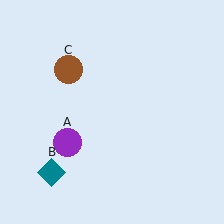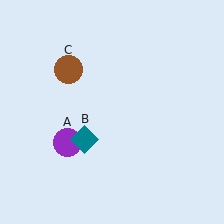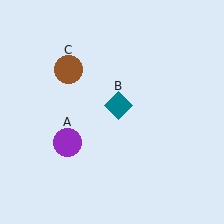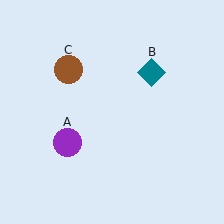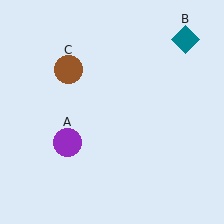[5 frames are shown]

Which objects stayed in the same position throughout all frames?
Purple circle (object A) and brown circle (object C) remained stationary.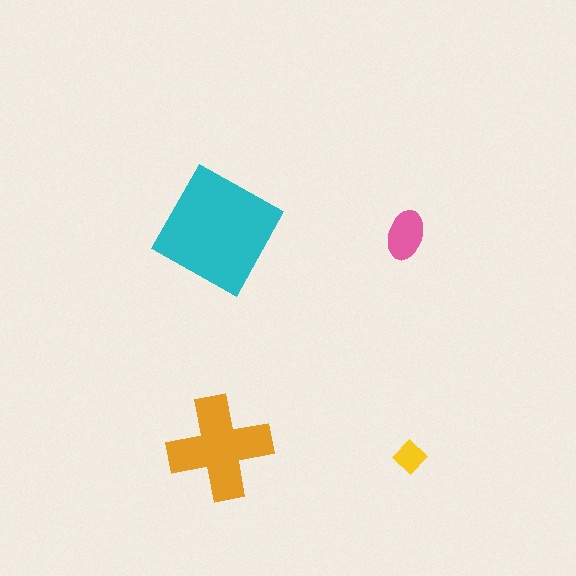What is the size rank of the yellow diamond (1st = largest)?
4th.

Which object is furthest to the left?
The cyan square is leftmost.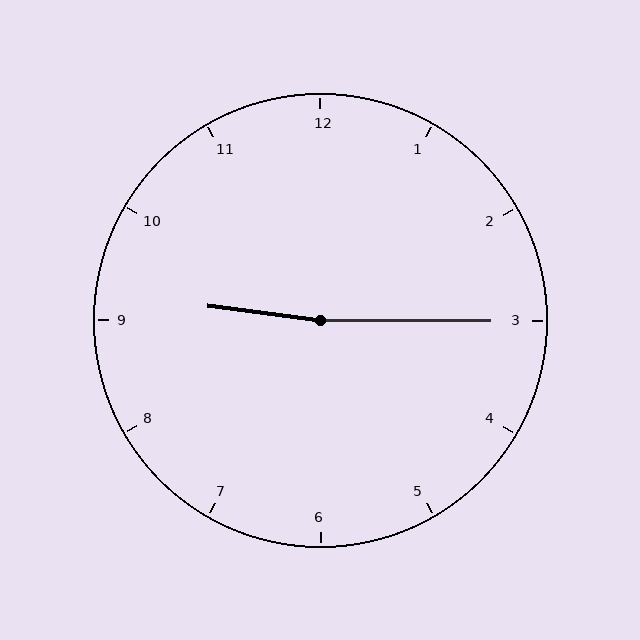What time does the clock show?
9:15.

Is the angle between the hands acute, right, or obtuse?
It is obtuse.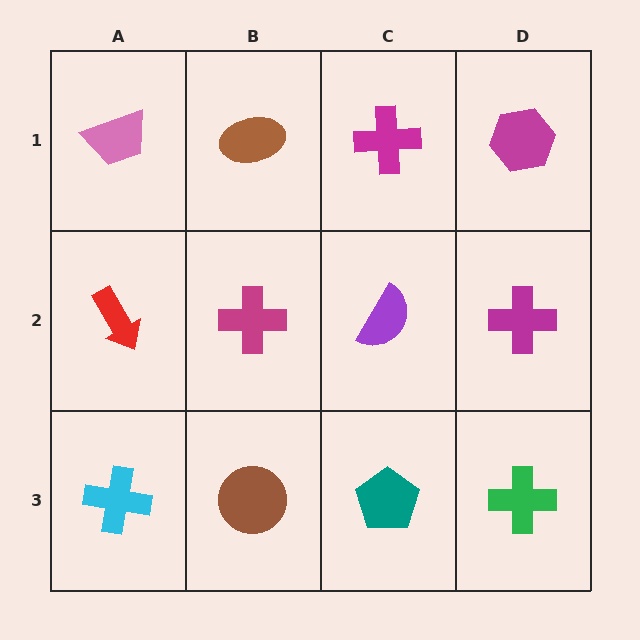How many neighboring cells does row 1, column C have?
3.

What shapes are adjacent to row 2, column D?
A magenta hexagon (row 1, column D), a green cross (row 3, column D), a purple semicircle (row 2, column C).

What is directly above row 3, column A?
A red arrow.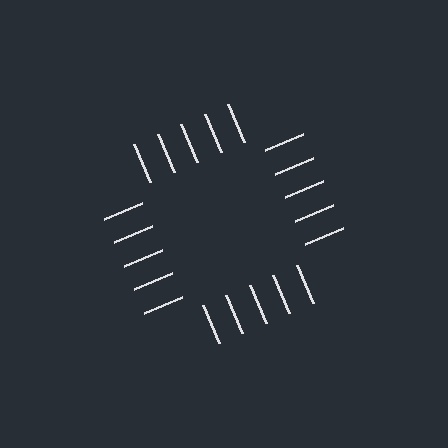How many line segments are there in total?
20 — 5 along each of the 4 edges.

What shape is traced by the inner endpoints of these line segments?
An illusory square — the line segments terminate on its edges but no continuous stroke is drawn.